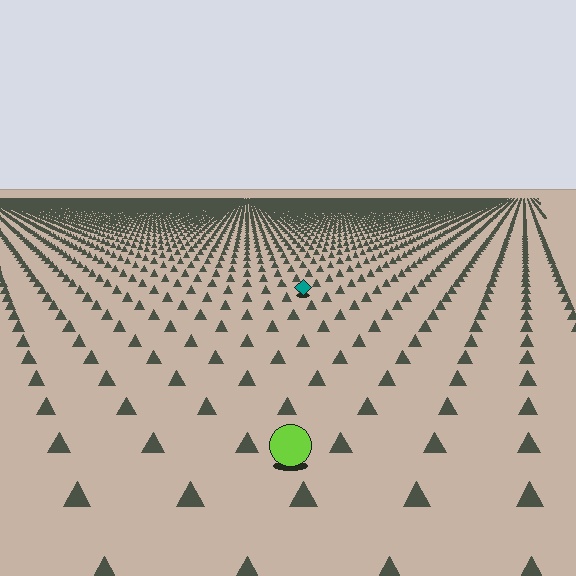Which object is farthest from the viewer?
The teal diamond is farthest from the viewer. It appears smaller and the ground texture around it is denser.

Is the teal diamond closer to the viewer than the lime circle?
No. The lime circle is closer — you can tell from the texture gradient: the ground texture is coarser near it.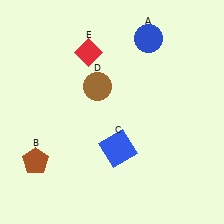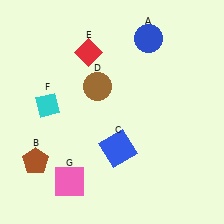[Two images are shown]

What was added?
A cyan diamond (F), a pink square (G) were added in Image 2.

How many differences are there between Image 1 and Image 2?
There are 2 differences between the two images.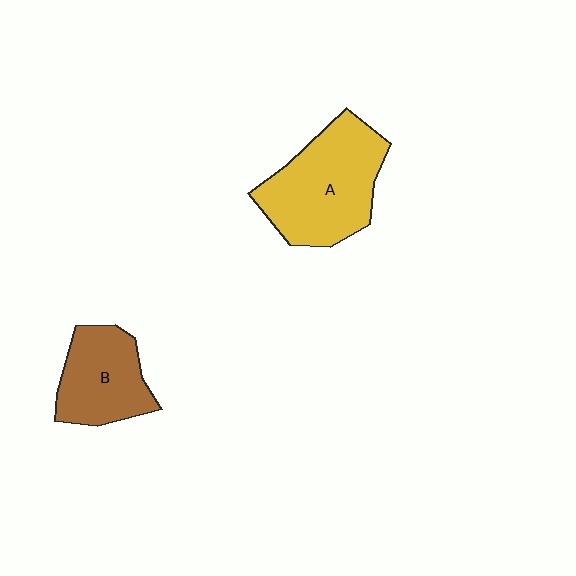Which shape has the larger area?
Shape A (yellow).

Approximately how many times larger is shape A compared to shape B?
Approximately 1.5 times.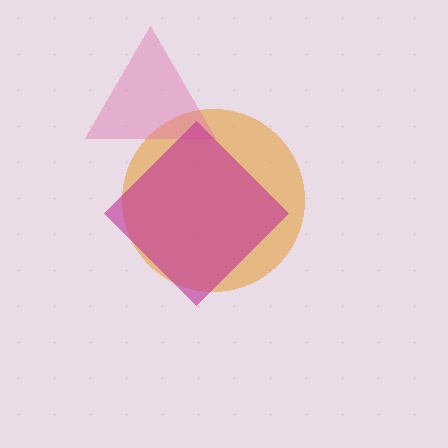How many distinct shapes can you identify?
There are 3 distinct shapes: an orange circle, a pink triangle, a magenta diamond.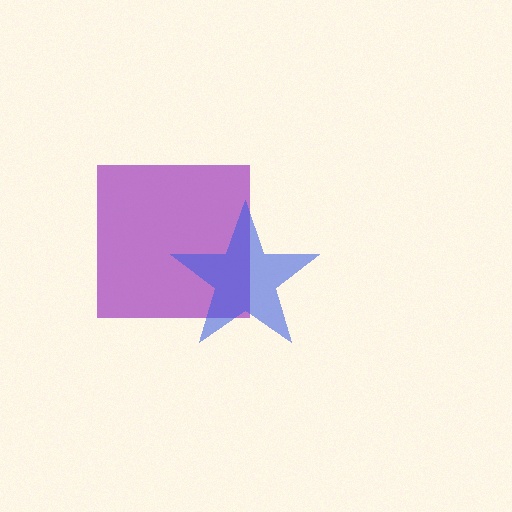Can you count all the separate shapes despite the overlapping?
Yes, there are 2 separate shapes.